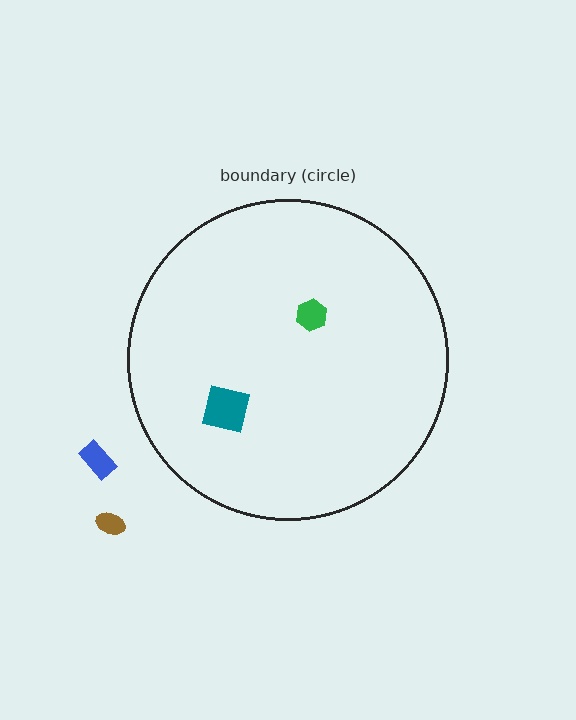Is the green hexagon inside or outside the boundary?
Inside.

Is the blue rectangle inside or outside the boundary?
Outside.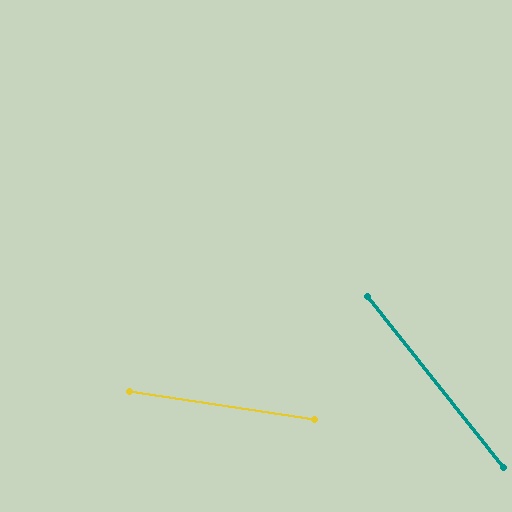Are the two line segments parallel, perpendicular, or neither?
Neither parallel nor perpendicular — they differ by about 43°.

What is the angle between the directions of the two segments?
Approximately 43 degrees.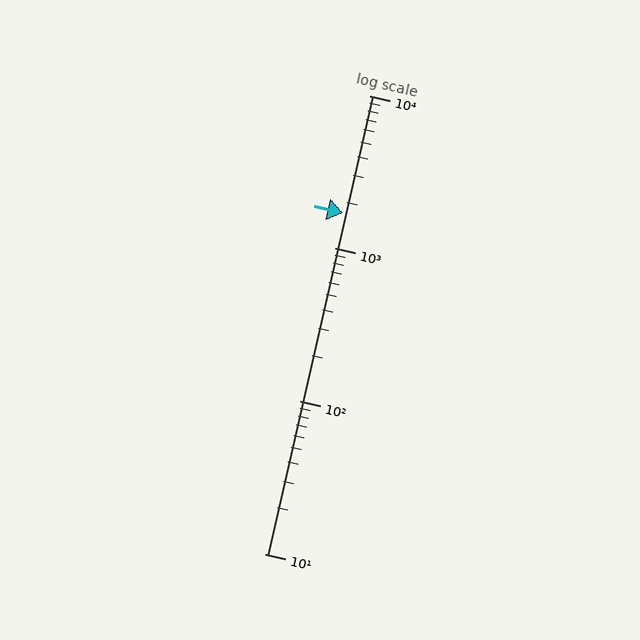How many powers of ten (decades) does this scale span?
The scale spans 3 decades, from 10 to 10000.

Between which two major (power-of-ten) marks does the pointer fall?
The pointer is between 1000 and 10000.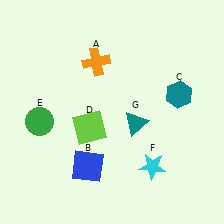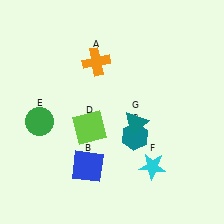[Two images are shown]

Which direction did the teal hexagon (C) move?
The teal hexagon (C) moved left.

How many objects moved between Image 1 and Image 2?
1 object moved between the two images.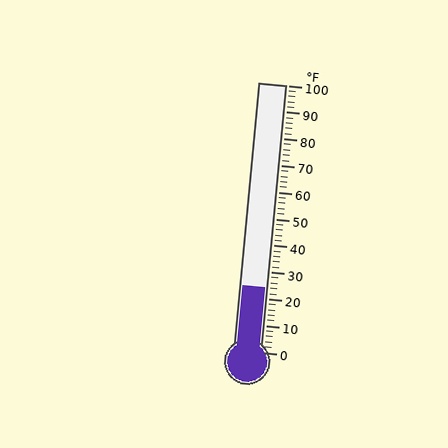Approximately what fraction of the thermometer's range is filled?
The thermometer is filled to approximately 25% of its range.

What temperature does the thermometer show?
The thermometer shows approximately 24°F.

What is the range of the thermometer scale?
The thermometer scale ranges from 0°F to 100°F.